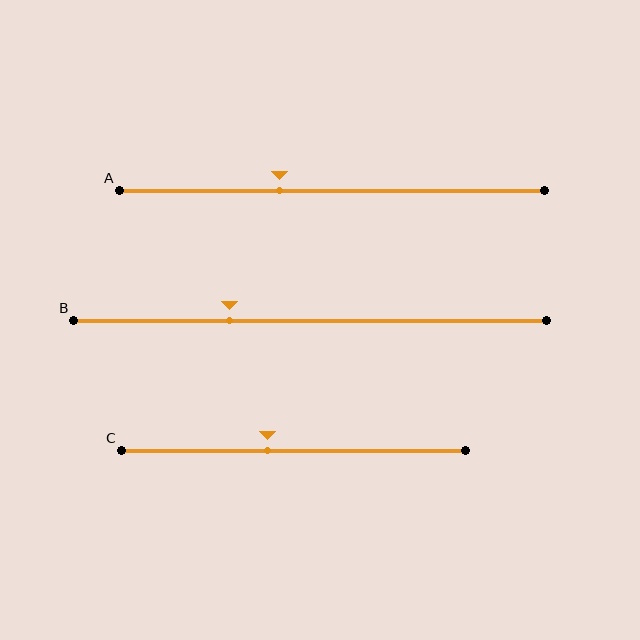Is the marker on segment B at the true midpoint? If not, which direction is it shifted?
No, the marker on segment B is shifted to the left by about 17% of the segment length.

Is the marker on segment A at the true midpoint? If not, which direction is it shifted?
No, the marker on segment A is shifted to the left by about 12% of the segment length.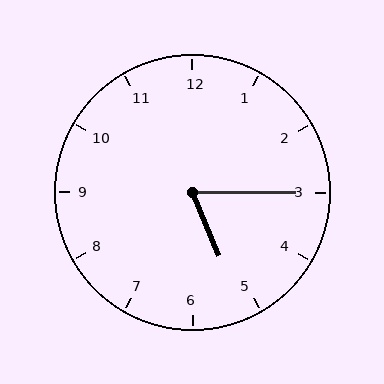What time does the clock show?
5:15.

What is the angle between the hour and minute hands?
Approximately 68 degrees.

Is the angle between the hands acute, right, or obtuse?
It is acute.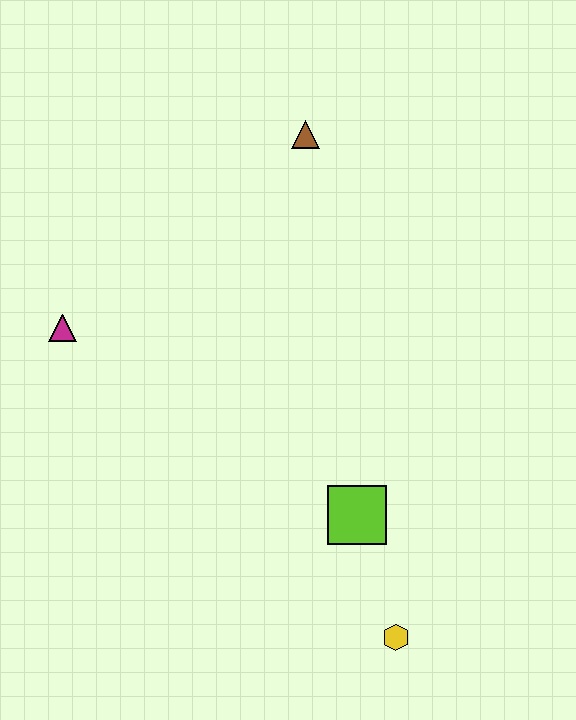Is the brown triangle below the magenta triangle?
No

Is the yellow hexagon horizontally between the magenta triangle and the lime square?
No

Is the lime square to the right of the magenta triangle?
Yes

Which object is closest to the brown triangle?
The magenta triangle is closest to the brown triangle.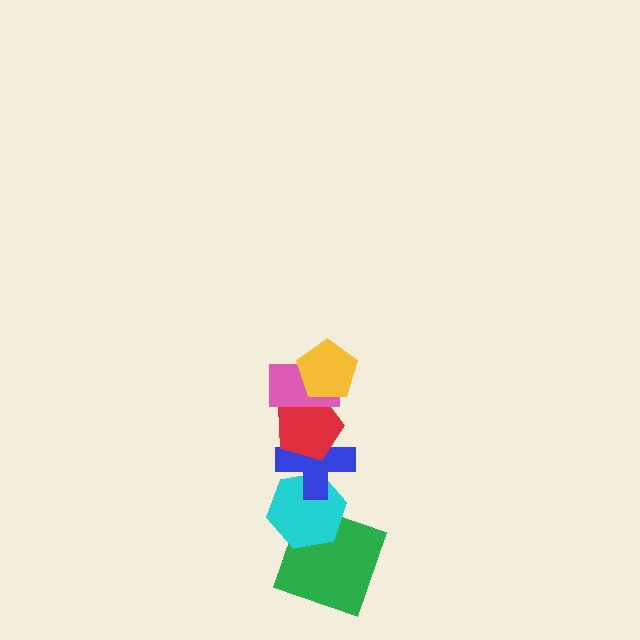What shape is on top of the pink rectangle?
The yellow pentagon is on top of the pink rectangle.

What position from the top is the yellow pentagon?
The yellow pentagon is 1st from the top.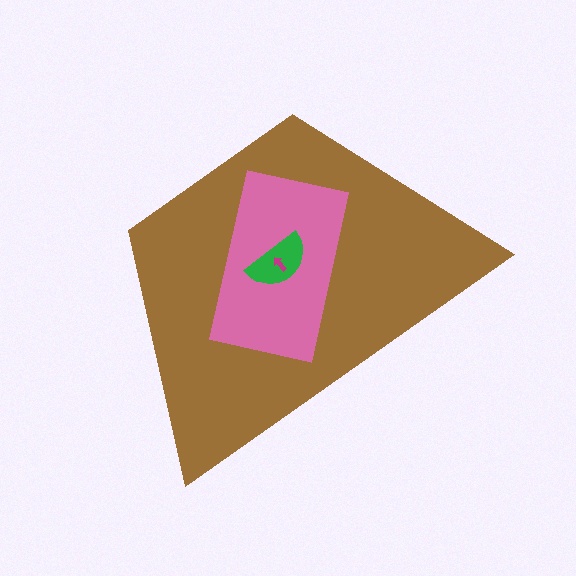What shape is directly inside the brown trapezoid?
The pink rectangle.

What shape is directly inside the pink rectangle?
The green semicircle.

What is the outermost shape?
The brown trapezoid.